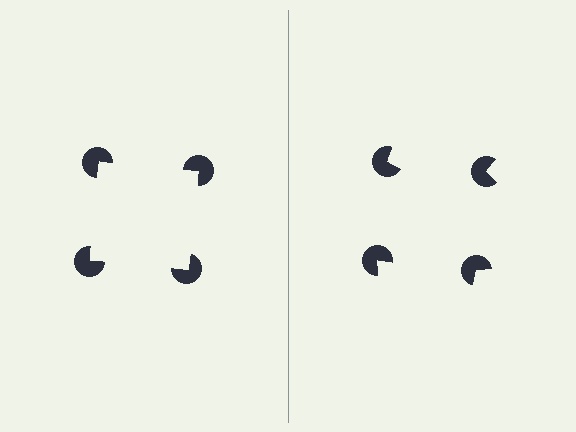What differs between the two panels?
The pac-man discs are positioned identically on both sides; only the wedge orientations differ. On the left they align to a square; on the right they are misaligned.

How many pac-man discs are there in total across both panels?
8 — 4 on each side.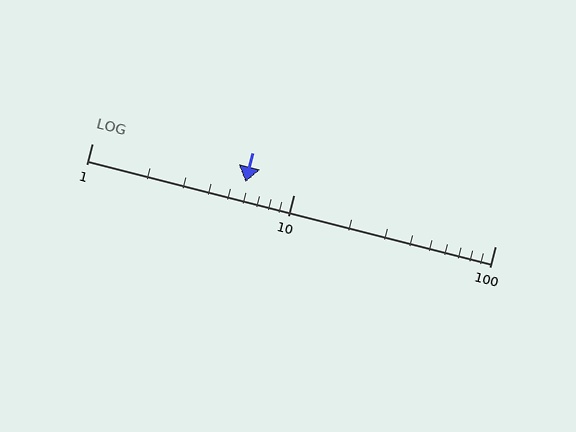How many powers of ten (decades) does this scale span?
The scale spans 2 decades, from 1 to 100.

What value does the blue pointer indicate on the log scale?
The pointer indicates approximately 5.8.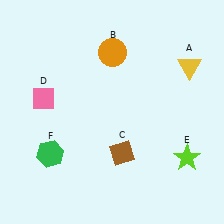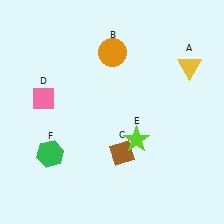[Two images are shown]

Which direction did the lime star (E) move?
The lime star (E) moved left.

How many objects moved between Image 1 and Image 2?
1 object moved between the two images.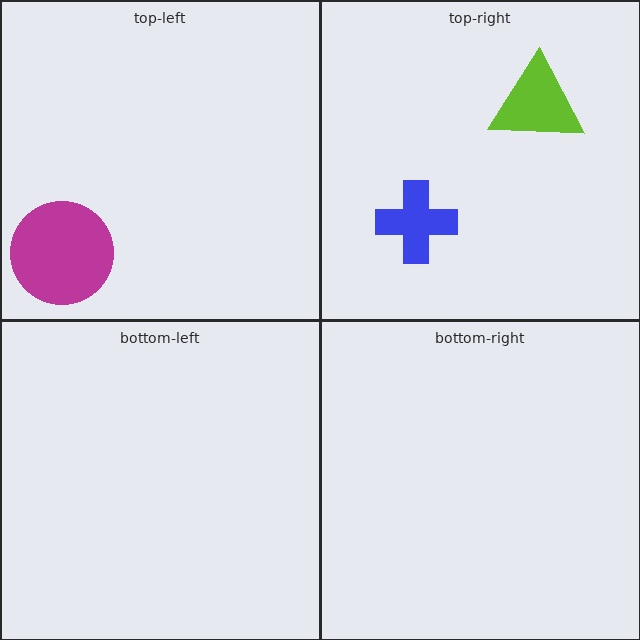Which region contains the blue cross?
The top-right region.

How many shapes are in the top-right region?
2.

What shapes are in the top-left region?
The magenta circle.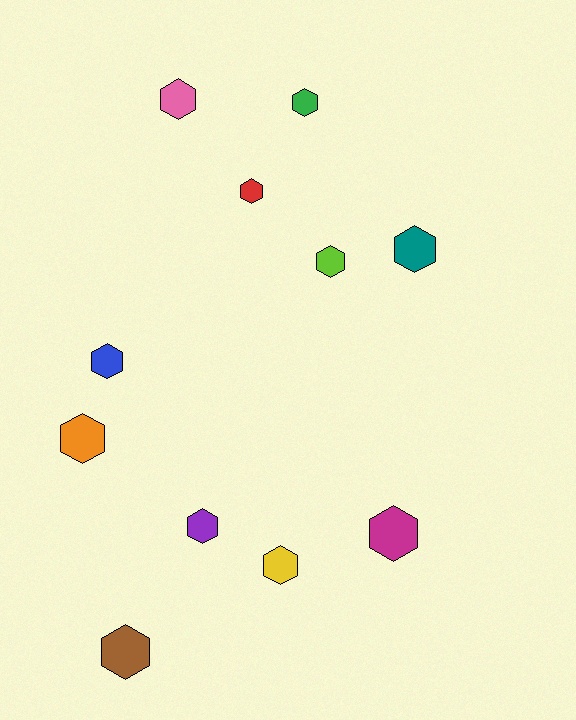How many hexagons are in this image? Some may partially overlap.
There are 11 hexagons.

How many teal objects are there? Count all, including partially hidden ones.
There is 1 teal object.